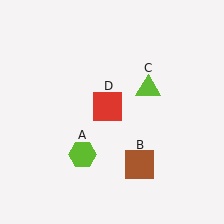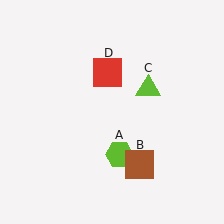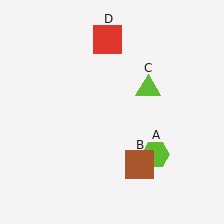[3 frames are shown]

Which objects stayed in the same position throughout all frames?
Brown square (object B) and lime triangle (object C) remained stationary.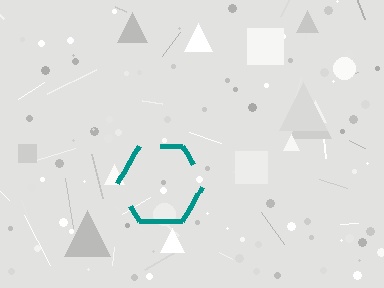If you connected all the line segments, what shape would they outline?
They would outline a hexagon.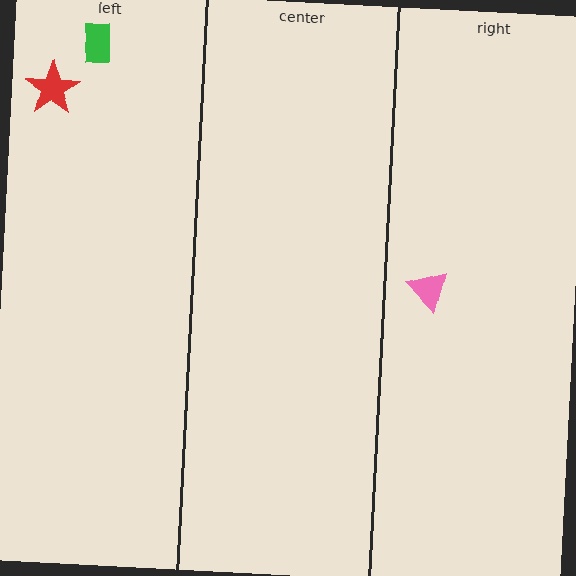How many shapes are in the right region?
1.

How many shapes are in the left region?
2.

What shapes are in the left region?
The red star, the green rectangle.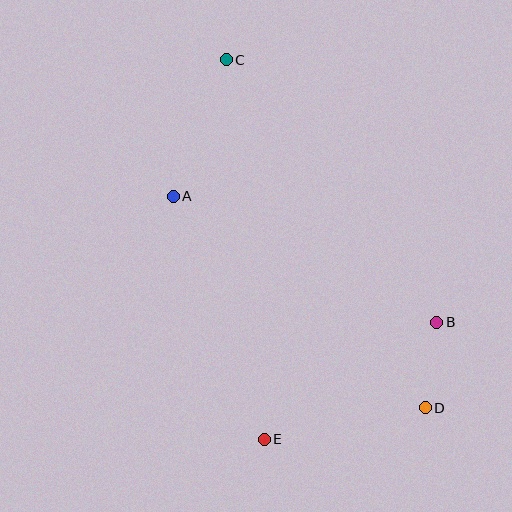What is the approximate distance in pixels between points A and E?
The distance between A and E is approximately 259 pixels.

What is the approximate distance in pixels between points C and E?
The distance between C and E is approximately 381 pixels.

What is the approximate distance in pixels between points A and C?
The distance between A and C is approximately 147 pixels.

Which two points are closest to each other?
Points B and D are closest to each other.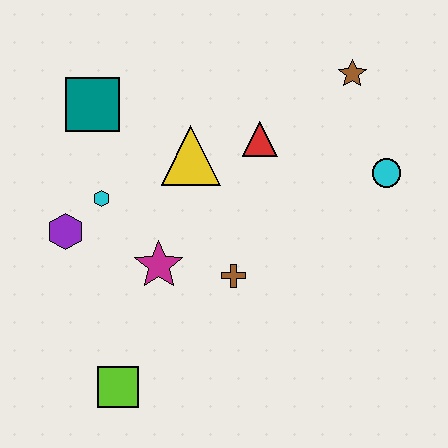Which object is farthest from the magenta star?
The brown star is farthest from the magenta star.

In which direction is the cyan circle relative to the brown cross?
The cyan circle is to the right of the brown cross.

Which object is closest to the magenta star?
The brown cross is closest to the magenta star.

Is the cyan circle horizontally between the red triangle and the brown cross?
No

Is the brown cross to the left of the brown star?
Yes